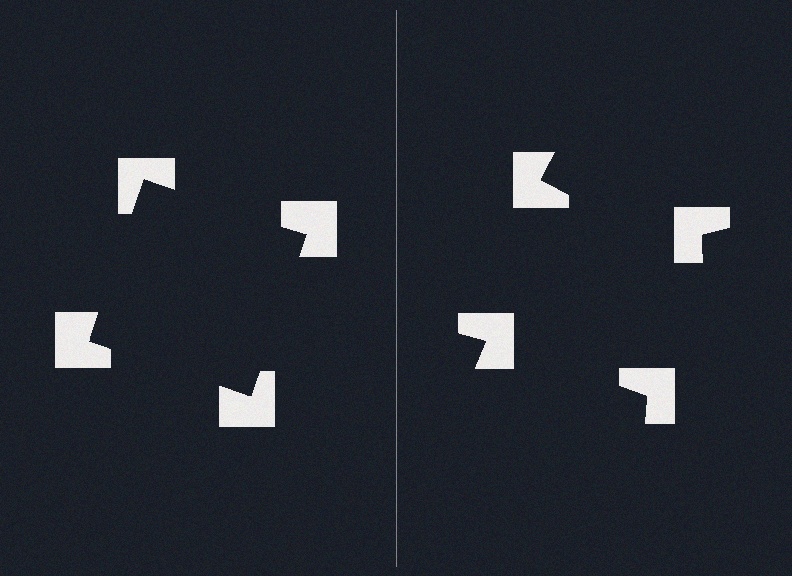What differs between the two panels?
The notched squares are positioned identically on both sides; only the wedge orientations differ. On the left they align to a square; on the right they are misaligned.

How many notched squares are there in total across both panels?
8 — 4 on each side.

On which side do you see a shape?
An illusory square appears on the left side. On the right side the wedge cuts are rotated, so no coherent shape forms.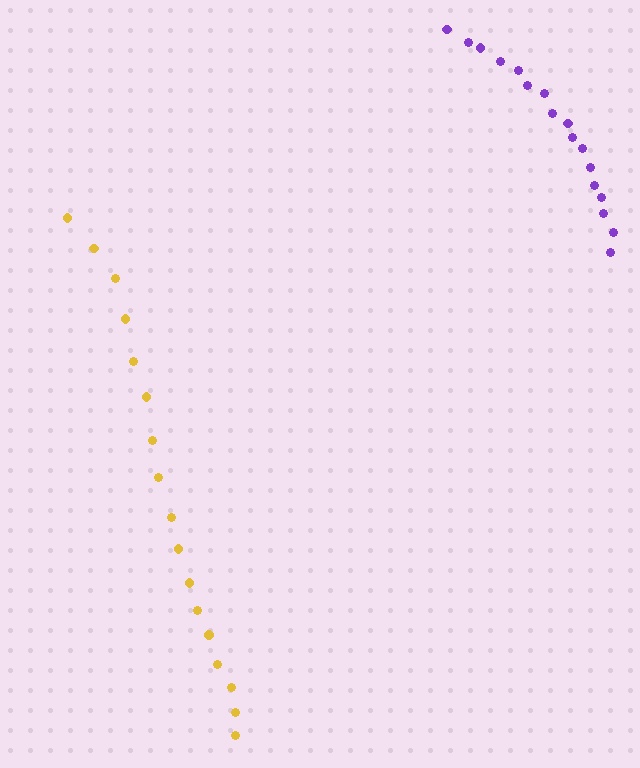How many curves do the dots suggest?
There are 2 distinct paths.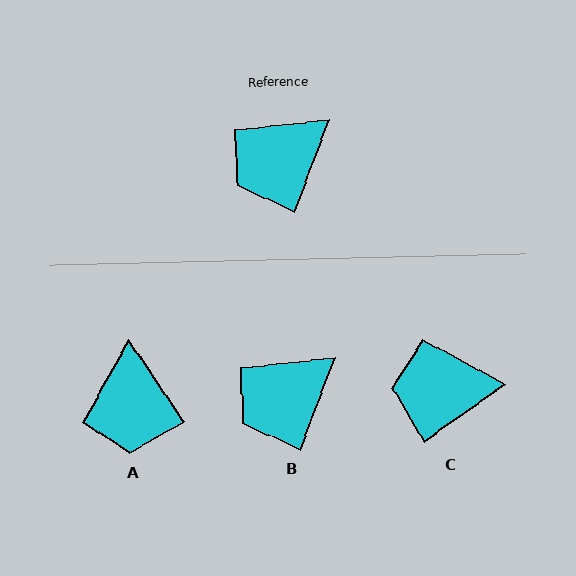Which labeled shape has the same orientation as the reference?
B.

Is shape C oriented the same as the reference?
No, it is off by about 35 degrees.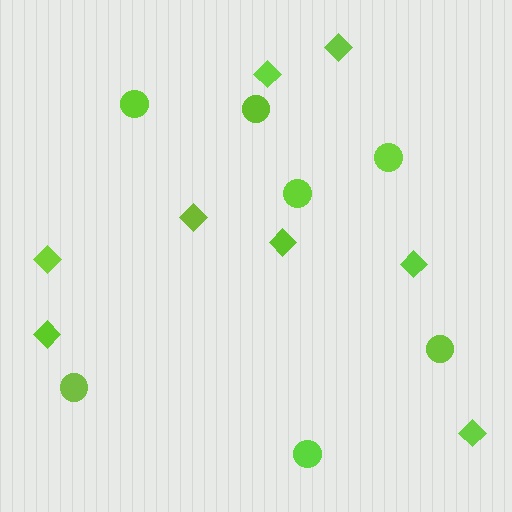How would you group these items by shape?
There are 2 groups: one group of diamonds (8) and one group of circles (7).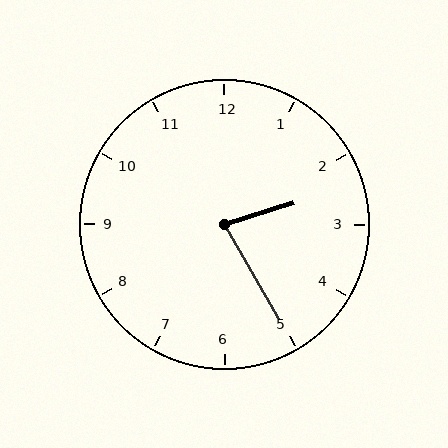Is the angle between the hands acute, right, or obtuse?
It is acute.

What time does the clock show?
2:25.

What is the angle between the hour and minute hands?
Approximately 78 degrees.